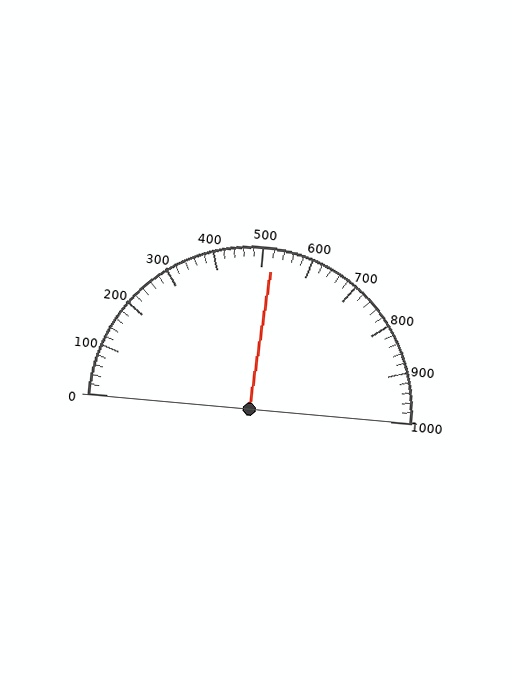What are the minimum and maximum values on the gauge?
The gauge ranges from 0 to 1000.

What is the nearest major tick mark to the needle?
The nearest major tick mark is 500.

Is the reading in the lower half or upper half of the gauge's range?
The reading is in the upper half of the range (0 to 1000).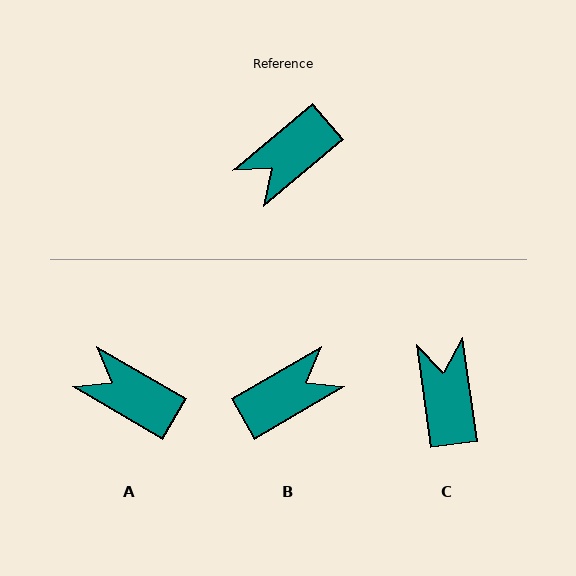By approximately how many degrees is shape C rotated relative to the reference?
Approximately 122 degrees clockwise.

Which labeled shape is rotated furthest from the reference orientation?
B, about 170 degrees away.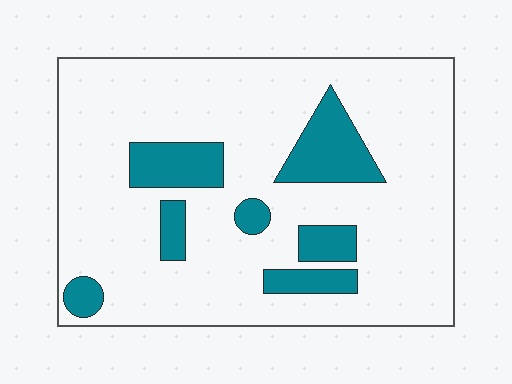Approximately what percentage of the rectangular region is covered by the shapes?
Approximately 15%.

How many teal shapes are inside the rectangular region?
7.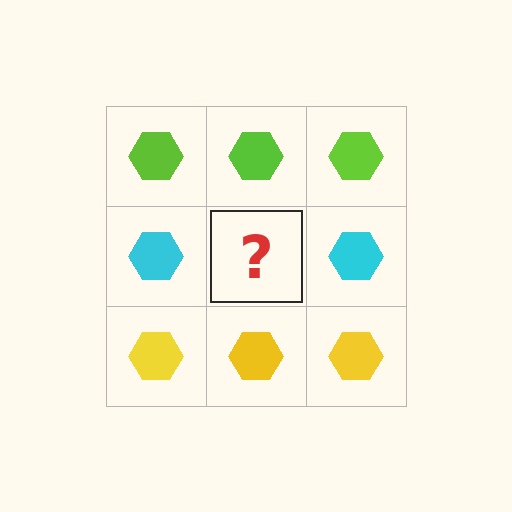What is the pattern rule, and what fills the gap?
The rule is that each row has a consistent color. The gap should be filled with a cyan hexagon.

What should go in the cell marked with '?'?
The missing cell should contain a cyan hexagon.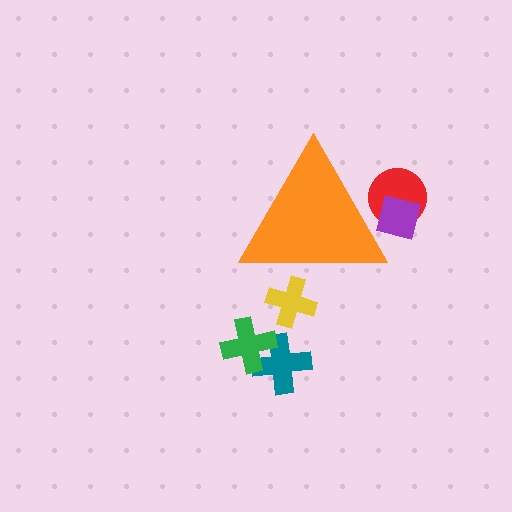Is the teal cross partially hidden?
No, the teal cross is fully visible.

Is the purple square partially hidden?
Yes, the purple square is partially hidden behind the orange triangle.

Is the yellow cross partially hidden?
Yes, the yellow cross is partially hidden behind the orange triangle.